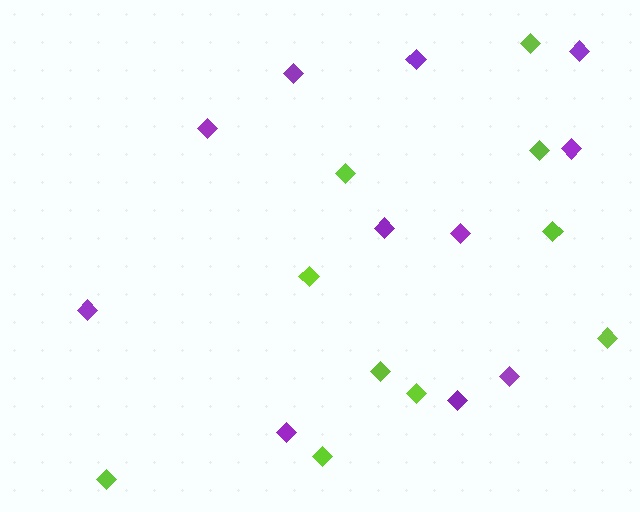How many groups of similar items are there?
There are 2 groups: one group of purple diamonds (11) and one group of lime diamonds (10).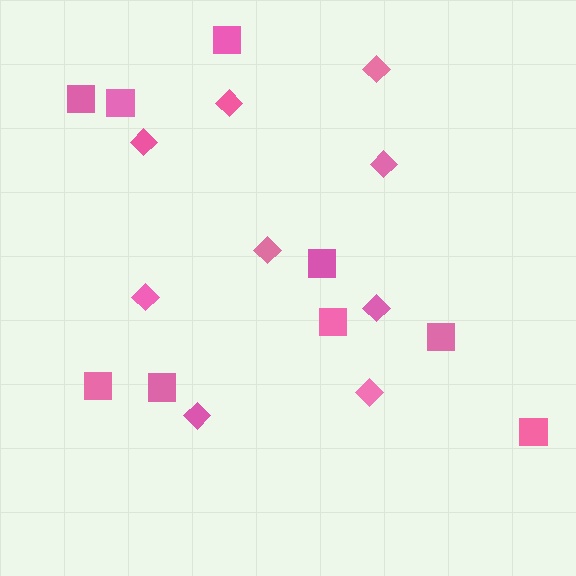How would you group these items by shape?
There are 2 groups: one group of diamonds (9) and one group of squares (9).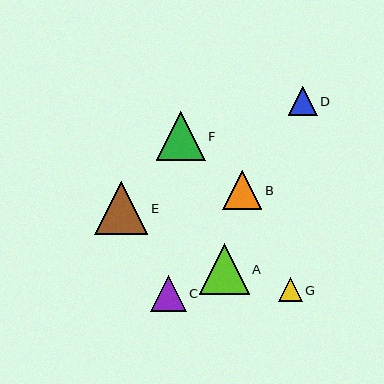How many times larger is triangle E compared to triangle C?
Triangle E is approximately 1.5 times the size of triangle C.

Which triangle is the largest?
Triangle E is the largest with a size of approximately 53 pixels.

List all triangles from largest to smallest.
From largest to smallest: E, A, F, B, C, D, G.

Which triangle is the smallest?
Triangle G is the smallest with a size of approximately 24 pixels.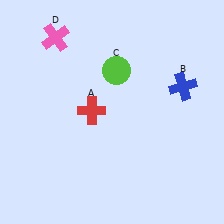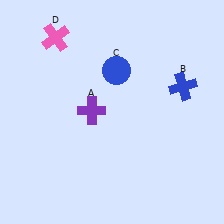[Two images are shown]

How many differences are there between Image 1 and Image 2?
There are 2 differences between the two images.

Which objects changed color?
A changed from red to purple. C changed from lime to blue.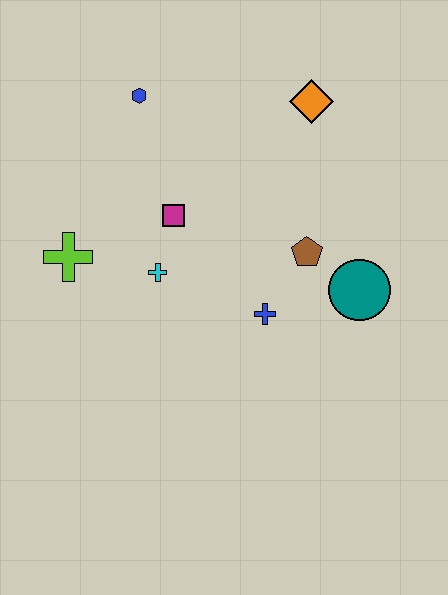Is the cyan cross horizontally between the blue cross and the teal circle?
No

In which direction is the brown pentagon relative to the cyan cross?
The brown pentagon is to the right of the cyan cross.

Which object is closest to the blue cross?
The brown pentagon is closest to the blue cross.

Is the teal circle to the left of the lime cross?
No